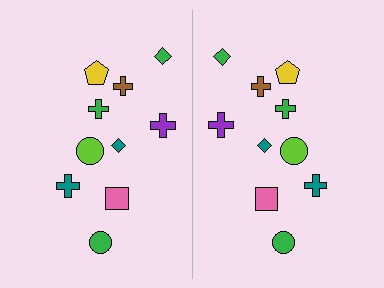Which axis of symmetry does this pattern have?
The pattern has a vertical axis of symmetry running through the center of the image.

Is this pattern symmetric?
Yes, this pattern has bilateral (reflection) symmetry.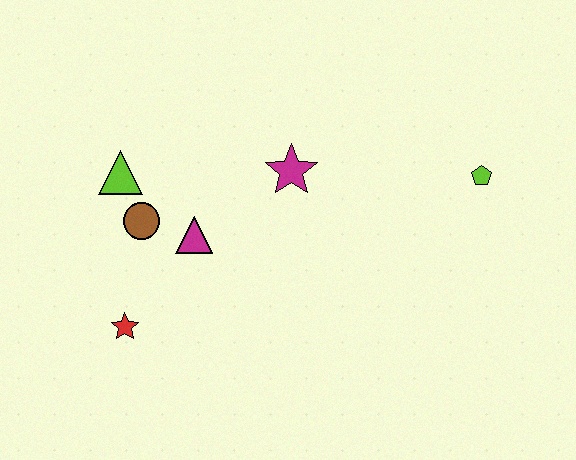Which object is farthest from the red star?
The lime pentagon is farthest from the red star.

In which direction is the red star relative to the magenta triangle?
The red star is below the magenta triangle.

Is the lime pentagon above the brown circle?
Yes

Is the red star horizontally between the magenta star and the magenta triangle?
No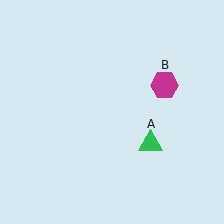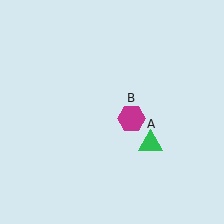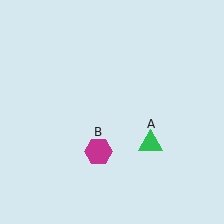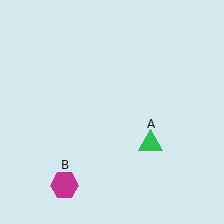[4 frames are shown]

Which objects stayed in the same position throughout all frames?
Green triangle (object A) remained stationary.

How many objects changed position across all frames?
1 object changed position: magenta hexagon (object B).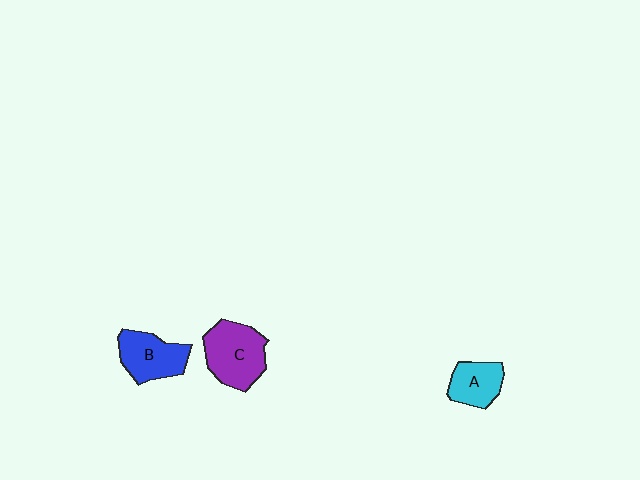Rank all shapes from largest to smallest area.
From largest to smallest: C (purple), B (blue), A (cyan).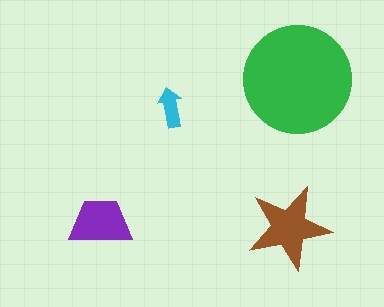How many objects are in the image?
There are 4 objects in the image.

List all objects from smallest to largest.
The cyan arrow, the purple trapezoid, the brown star, the green circle.